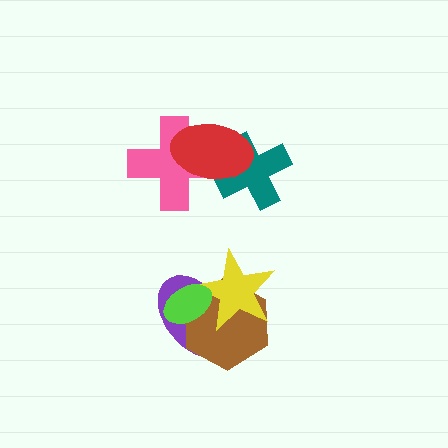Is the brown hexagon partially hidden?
Yes, it is partially covered by another shape.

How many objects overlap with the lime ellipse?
3 objects overlap with the lime ellipse.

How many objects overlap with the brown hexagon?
3 objects overlap with the brown hexagon.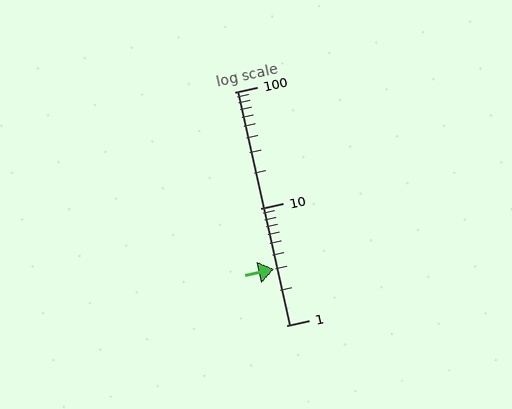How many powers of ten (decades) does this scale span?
The scale spans 2 decades, from 1 to 100.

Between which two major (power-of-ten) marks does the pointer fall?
The pointer is between 1 and 10.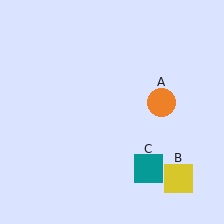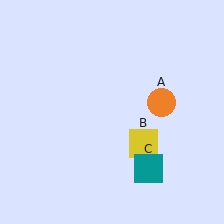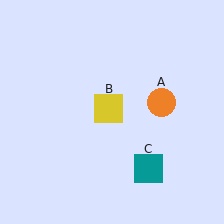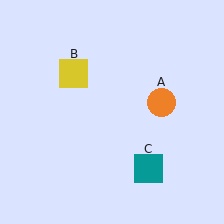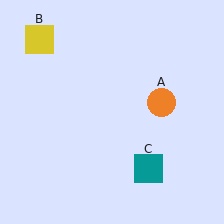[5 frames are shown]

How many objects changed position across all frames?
1 object changed position: yellow square (object B).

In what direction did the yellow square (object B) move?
The yellow square (object B) moved up and to the left.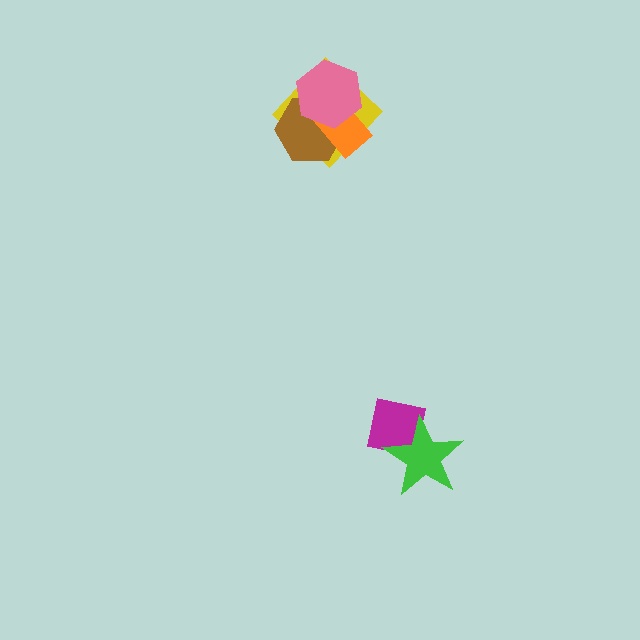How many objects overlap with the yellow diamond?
3 objects overlap with the yellow diamond.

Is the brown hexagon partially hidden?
Yes, it is partially covered by another shape.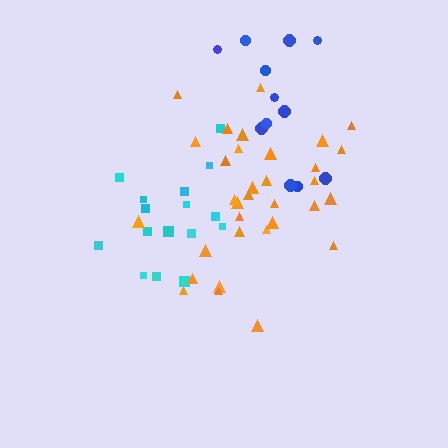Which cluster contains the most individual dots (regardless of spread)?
Orange (33).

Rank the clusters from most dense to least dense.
orange, cyan, blue.